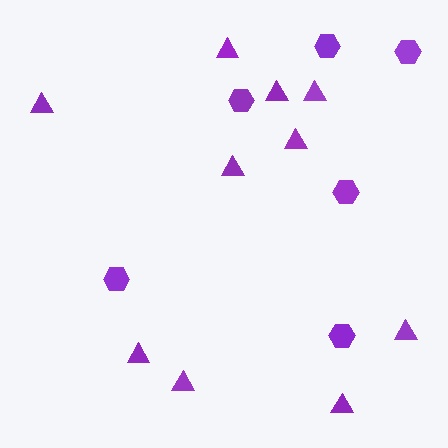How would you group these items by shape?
There are 2 groups: one group of triangles (10) and one group of hexagons (6).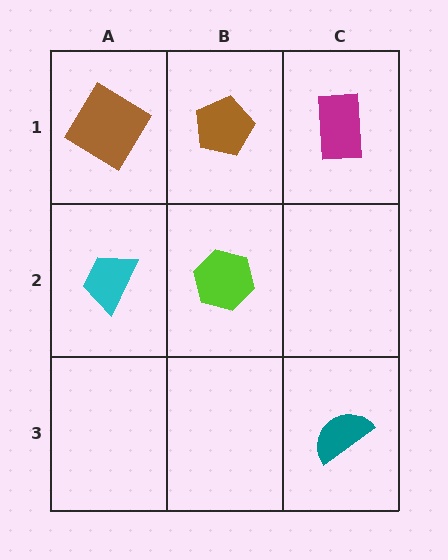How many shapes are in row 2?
2 shapes.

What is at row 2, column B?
A lime hexagon.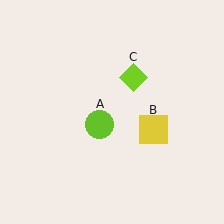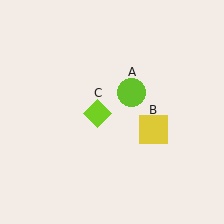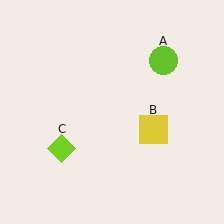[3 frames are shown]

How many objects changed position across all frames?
2 objects changed position: lime circle (object A), lime diamond (object C).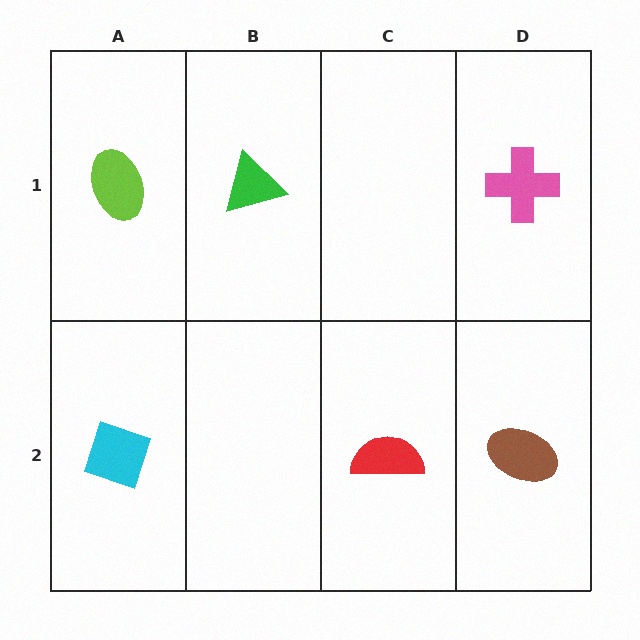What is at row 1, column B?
A green triangle.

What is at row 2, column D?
A brown ellipse.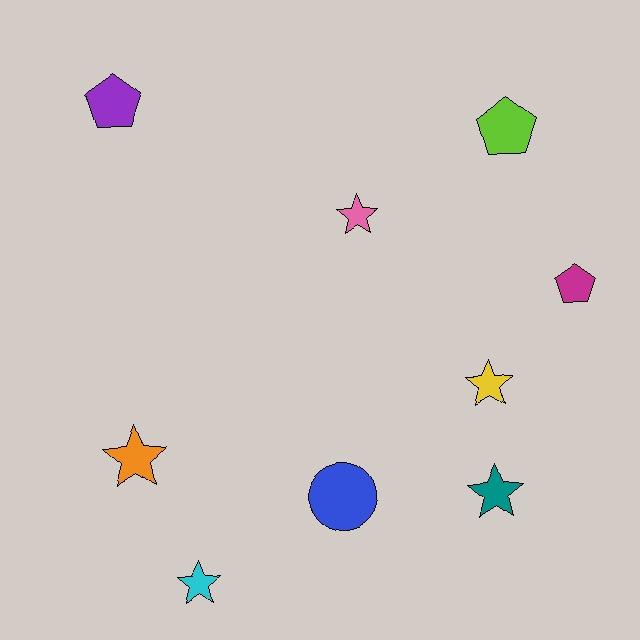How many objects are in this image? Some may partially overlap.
There are 9 objects.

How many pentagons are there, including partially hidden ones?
There are 3 pentagons.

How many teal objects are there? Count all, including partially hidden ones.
There is 1 teal object.